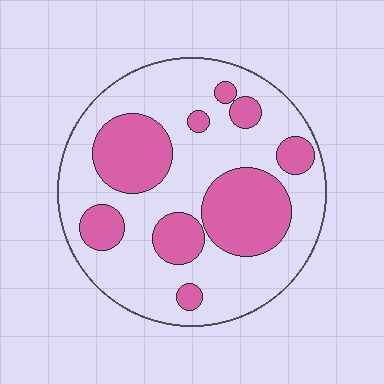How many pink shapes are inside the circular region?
9.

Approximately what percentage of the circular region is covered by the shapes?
Approximately 35%.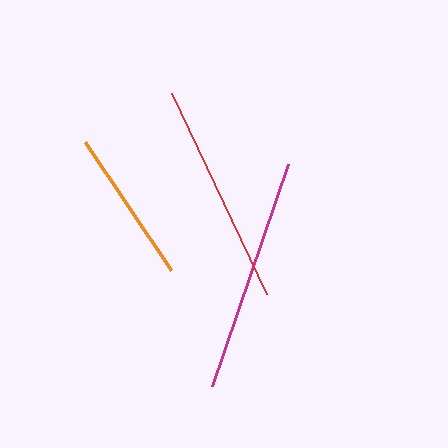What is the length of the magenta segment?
The magenta segment is approximately 235 pixels long.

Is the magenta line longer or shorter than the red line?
The magenta line is longer than the red line.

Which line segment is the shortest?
The orange line is the shortest at approximately 154 pixels.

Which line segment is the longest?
The magenta line is the longest at approximately 235 pixels.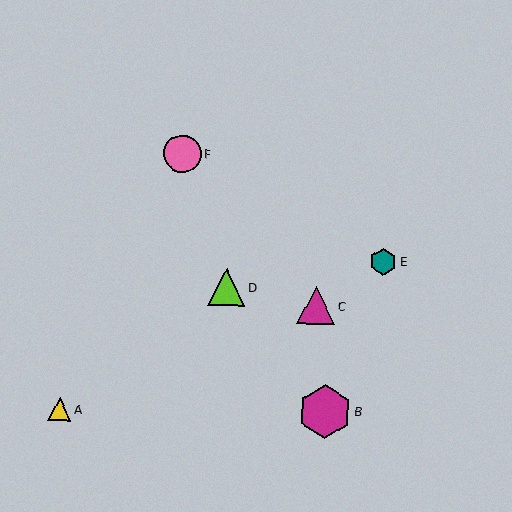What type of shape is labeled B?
Shape B is a magenta hexagon.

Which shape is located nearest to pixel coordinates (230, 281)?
The lime triangle (labeled D) at (226, 287) is nearest to that location.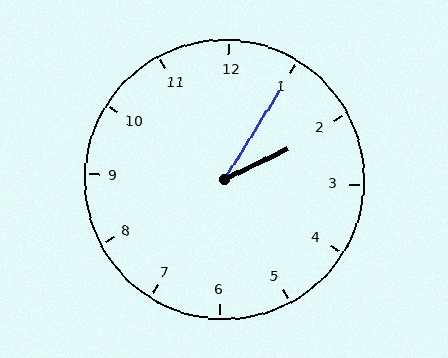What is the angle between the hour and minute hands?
Approximately 32 degrees.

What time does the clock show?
2:05.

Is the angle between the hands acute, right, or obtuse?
It is acute.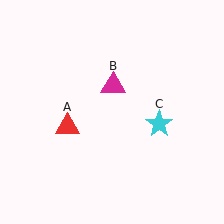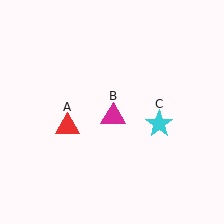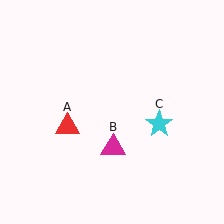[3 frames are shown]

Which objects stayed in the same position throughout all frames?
Red triangle (object A) and cyan star (object C) remained stationary.